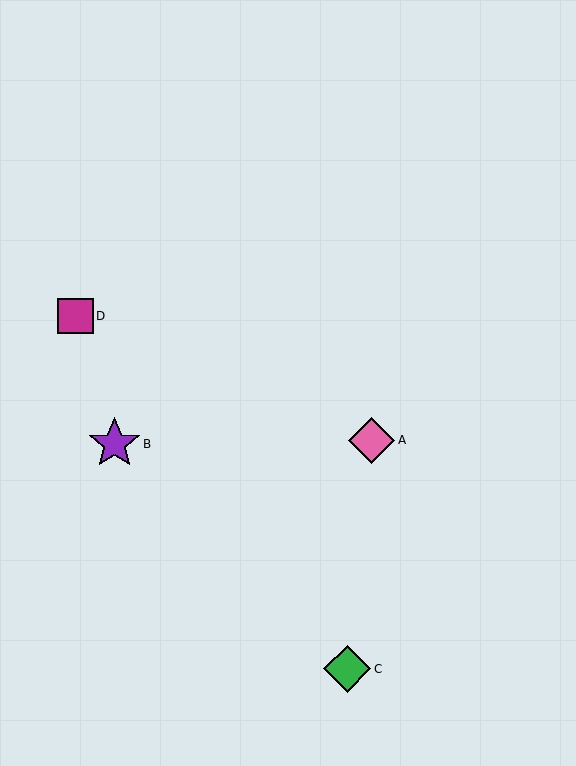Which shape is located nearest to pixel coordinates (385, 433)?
The pink diamond (labeled A) at (372, 440) is nearest to that location.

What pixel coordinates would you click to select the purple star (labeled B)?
Click at (115, 444) to select the purple star B.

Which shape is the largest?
The purple star (labeled B) is the largest.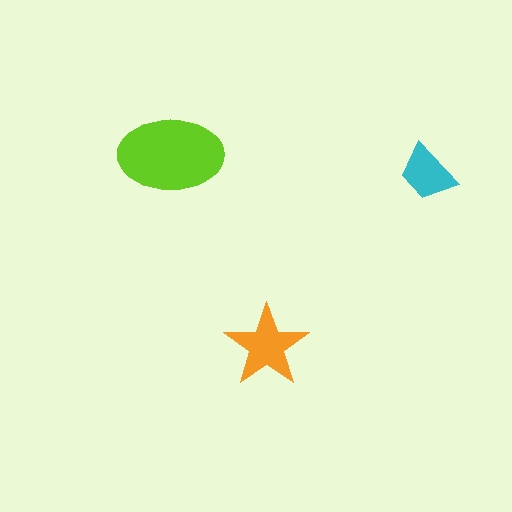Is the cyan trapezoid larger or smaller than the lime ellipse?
Smaller.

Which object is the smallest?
The cyan trapezoid.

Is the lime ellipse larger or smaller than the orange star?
Larger.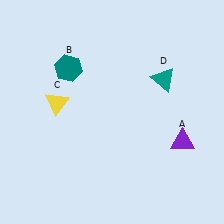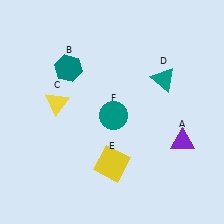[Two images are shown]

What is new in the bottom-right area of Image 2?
A teal circle (F) was added in the bottom-right area of Image 2.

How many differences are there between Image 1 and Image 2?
There are 2 differences between the two images.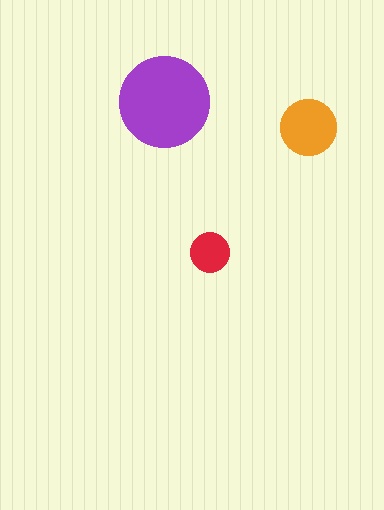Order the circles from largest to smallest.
the purple one, the orange one, the red one.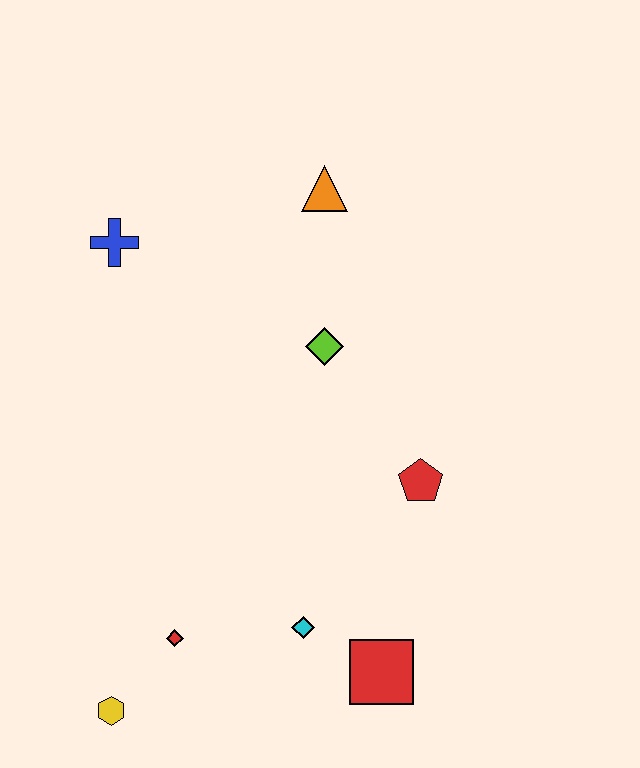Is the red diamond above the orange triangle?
No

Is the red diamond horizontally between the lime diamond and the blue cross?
Yes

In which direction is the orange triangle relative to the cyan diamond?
The orange triangle is above the cyan diamond.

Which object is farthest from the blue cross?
The red square is farthest from the blue cross.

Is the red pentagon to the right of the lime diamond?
Yes